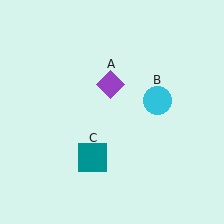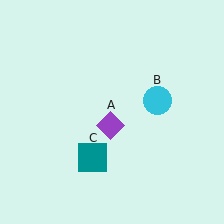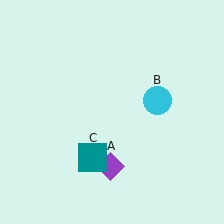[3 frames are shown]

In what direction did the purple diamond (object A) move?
The purple diamond (object A) moved down.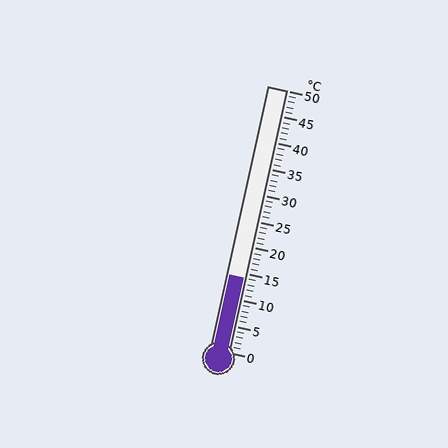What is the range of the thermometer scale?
The thermometer scale ranges from 0°C to 50°C.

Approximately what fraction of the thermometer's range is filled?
The thermometer is filled to approximately 30% of its range.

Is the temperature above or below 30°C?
The temperature is below 30°C.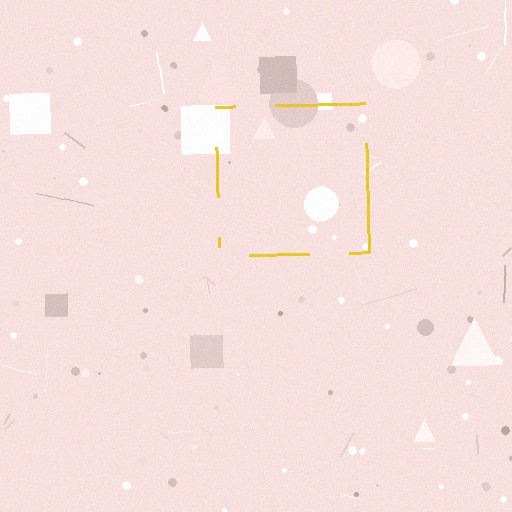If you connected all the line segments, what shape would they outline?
They would outline a square.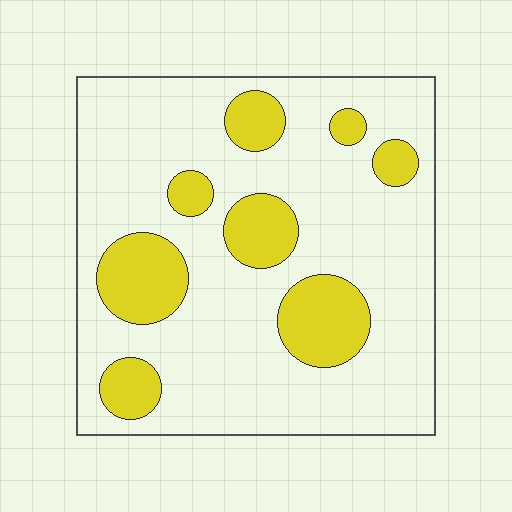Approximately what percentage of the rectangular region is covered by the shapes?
Approximately 20%.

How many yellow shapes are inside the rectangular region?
8.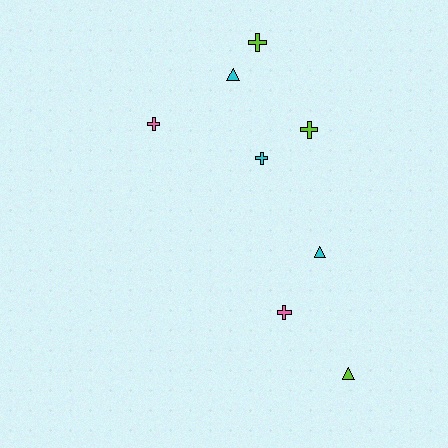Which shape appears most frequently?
Cross, with 5 objects.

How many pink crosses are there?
There are 2 pink crosses.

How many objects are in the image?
There are 8 objects.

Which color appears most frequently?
Cyan, with 3 objects.